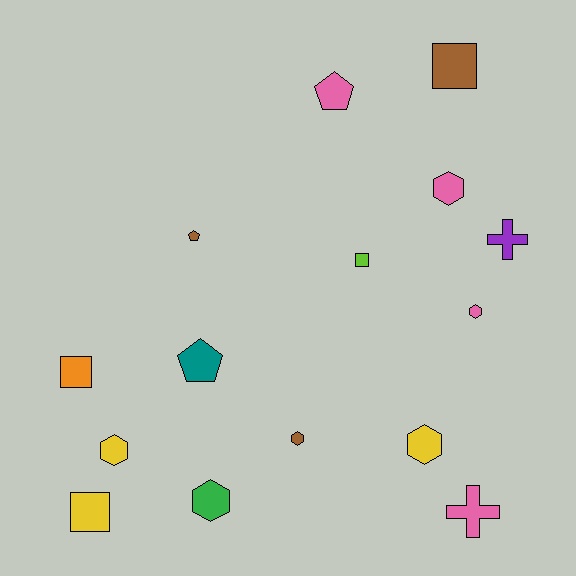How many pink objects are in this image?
There are 4 pink objects.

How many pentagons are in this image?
There are 3 pentagons.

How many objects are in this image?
There are 15 objects.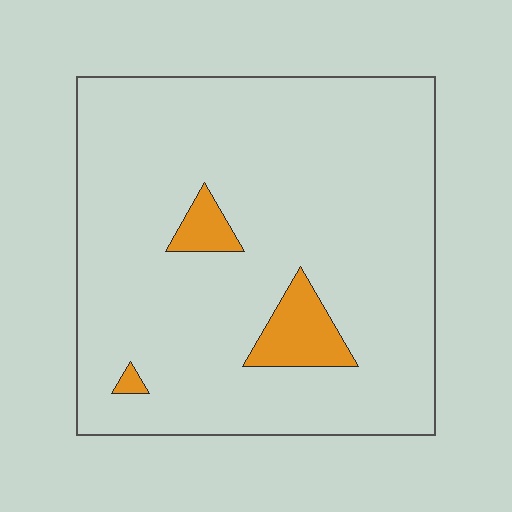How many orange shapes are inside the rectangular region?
3.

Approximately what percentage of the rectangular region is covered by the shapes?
Approximately 5%.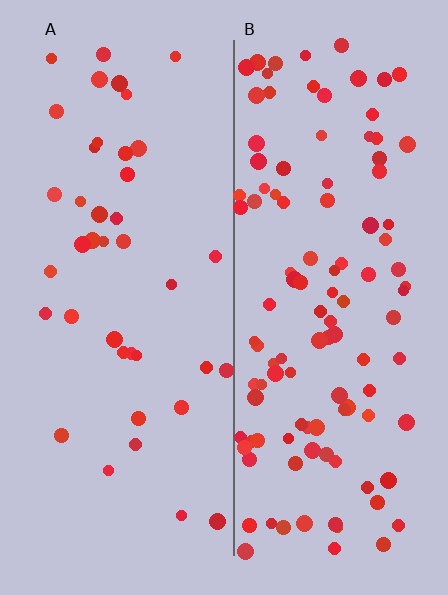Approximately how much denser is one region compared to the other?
Approximately 2.8× — region B over region A.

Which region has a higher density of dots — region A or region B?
B (the right).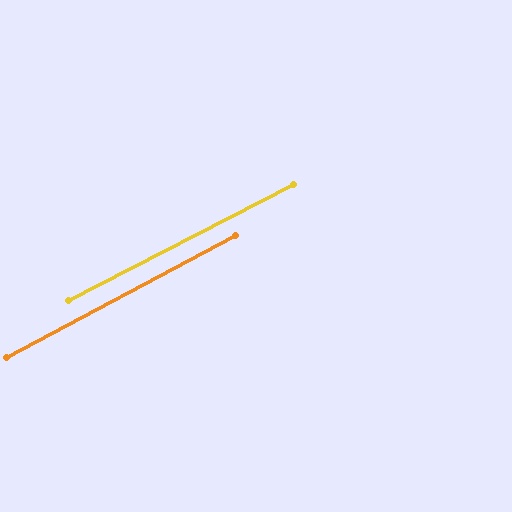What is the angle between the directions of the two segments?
Approximately 1 degree.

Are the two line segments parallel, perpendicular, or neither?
Parallel — their directions differ by only 0.6°.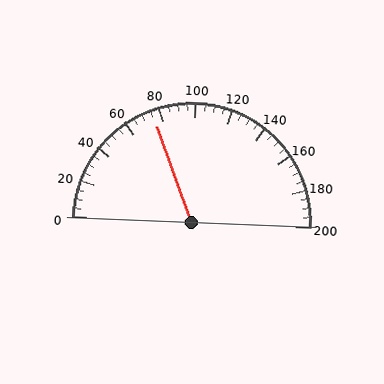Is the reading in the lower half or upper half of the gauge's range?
The reading is in the lower half of the range (0 to 200).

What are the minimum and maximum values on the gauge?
The gauge ranges from 0 to 200.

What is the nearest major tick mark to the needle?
The nearest major tick mark is 80.